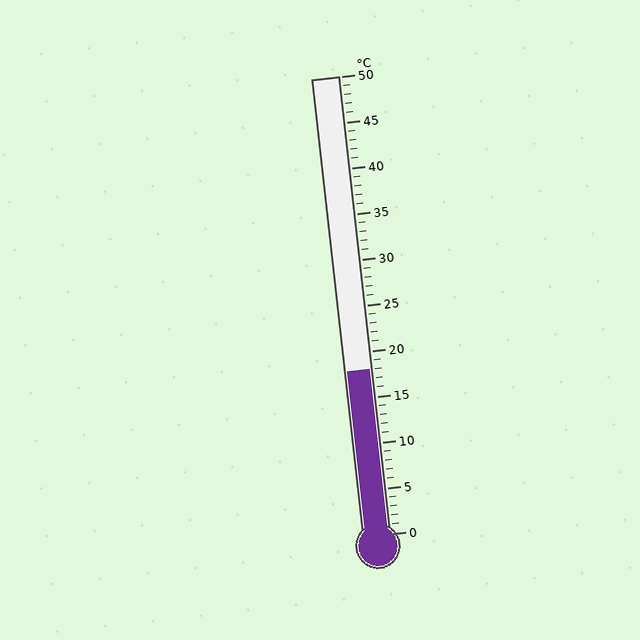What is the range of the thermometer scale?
The thermometer scale ranges from 0°C to 50°C.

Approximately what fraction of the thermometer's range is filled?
The thermometer is filled to approximately 35% of its range.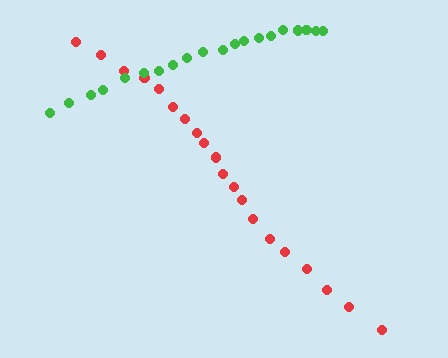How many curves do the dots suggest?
There are 2 distinct paths.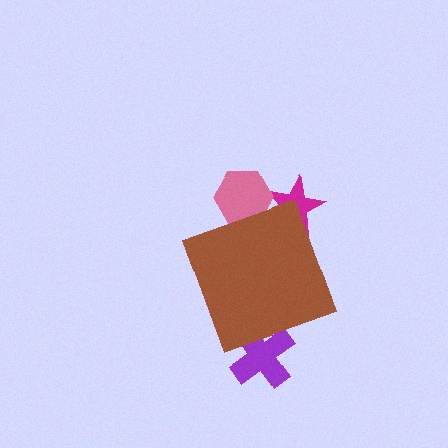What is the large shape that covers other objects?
A brown diamond.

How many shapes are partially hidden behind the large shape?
3 shapes are partially hidden.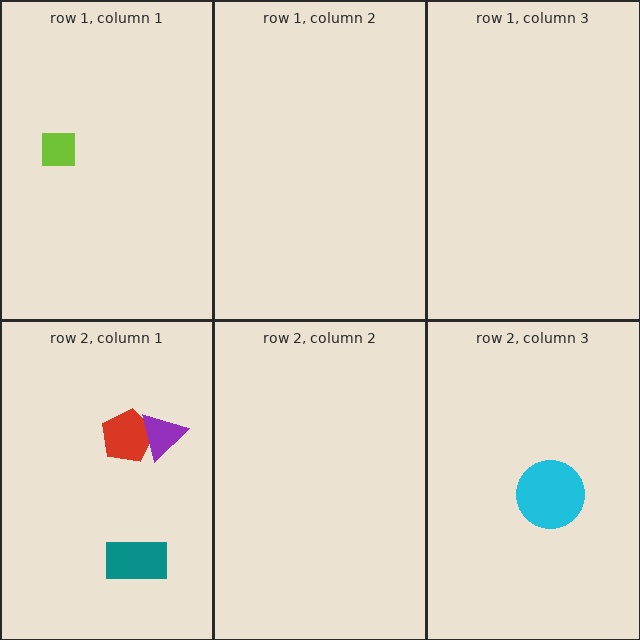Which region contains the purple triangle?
The row 2, column 1 region.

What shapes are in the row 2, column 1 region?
The red pentagon, the teal rectangle, the purple triangle.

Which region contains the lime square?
The row 1, column 1 region.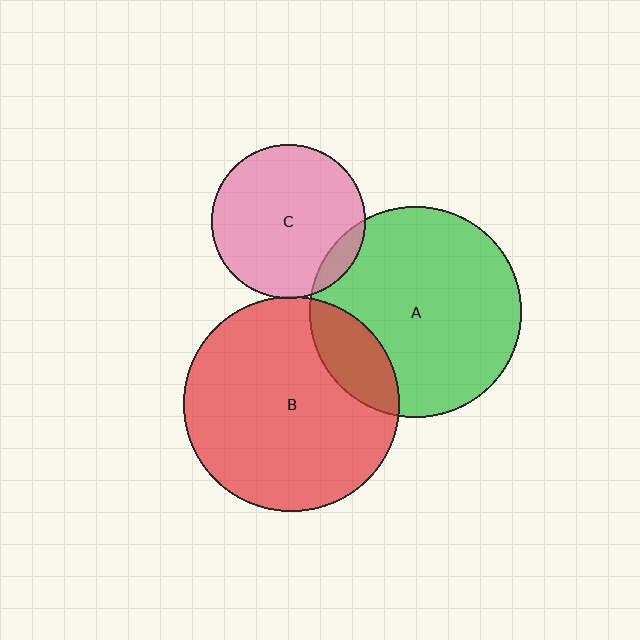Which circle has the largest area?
Circle B (red).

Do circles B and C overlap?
Yes.